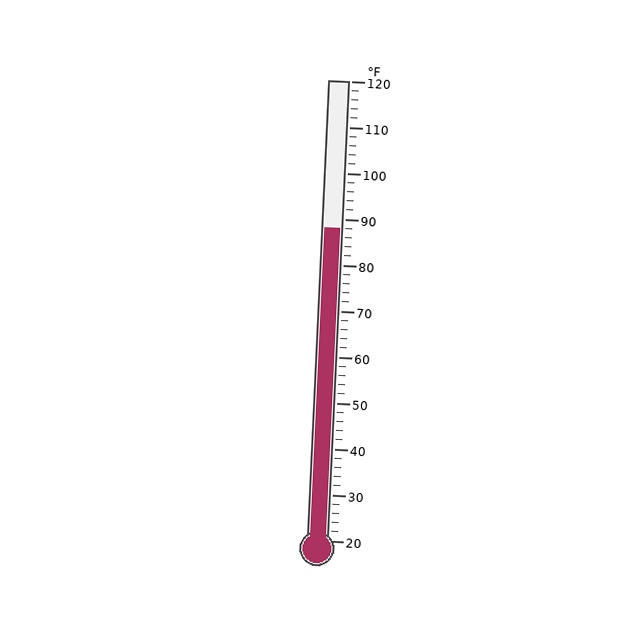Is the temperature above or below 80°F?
The temperature is above 80°F.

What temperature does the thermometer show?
The thermometer shows approximately 88°F.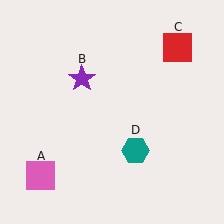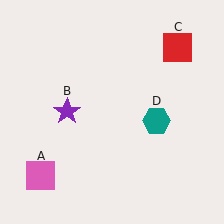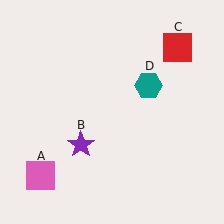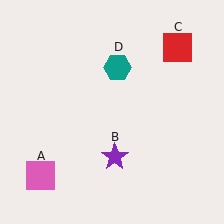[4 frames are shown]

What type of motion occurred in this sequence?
The purple star (object B), teal hexagon (object D) rotated counterclockwise around the center of the scene.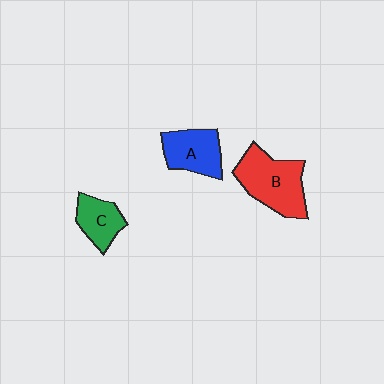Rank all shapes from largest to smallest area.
From largest to smallest: B (red), A (blue), C (green).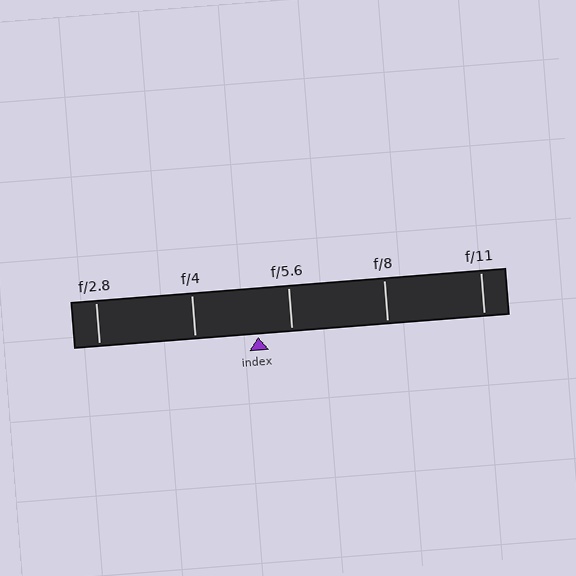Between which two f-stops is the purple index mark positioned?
The index mark is between f/4 and f/5.6.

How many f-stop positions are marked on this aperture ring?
There are 5 f-stop positions marked.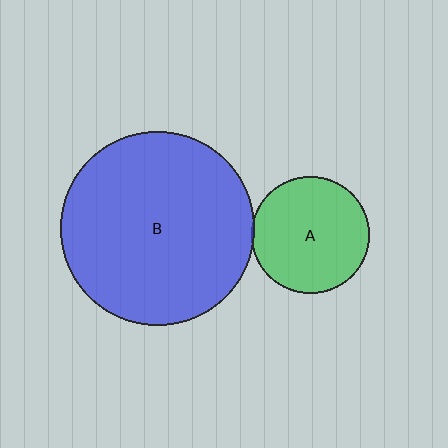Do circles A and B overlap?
Yes.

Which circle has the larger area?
Circle B (blue).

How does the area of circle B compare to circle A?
Approximately 2.7 times.